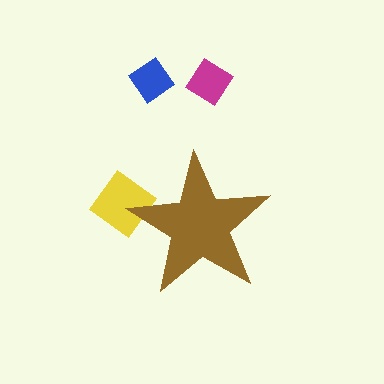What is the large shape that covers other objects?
A brown star.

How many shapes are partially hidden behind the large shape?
1 shape is partially hidden.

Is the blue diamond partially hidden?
No, the blue diamond is fully visible.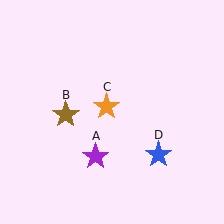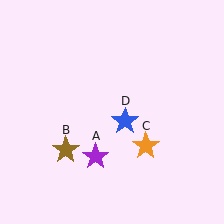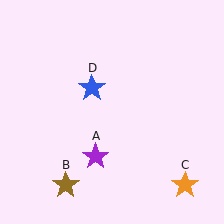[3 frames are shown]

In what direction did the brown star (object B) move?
The brown star (object B) moved down.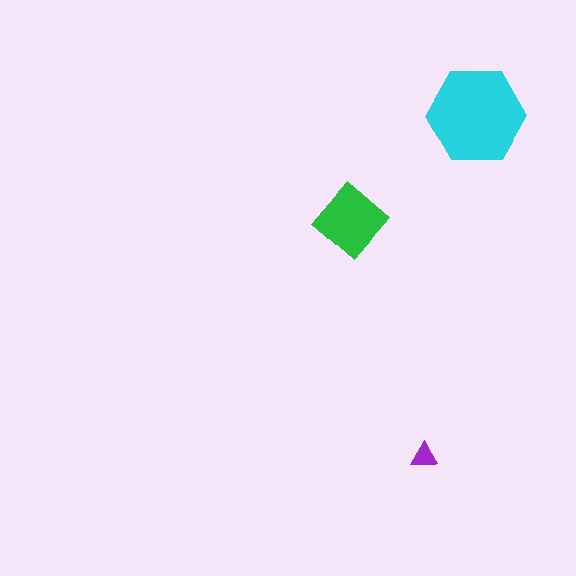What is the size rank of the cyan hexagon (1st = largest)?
1st.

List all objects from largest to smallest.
The cyan hexagon, the green diamond, the purple triangle.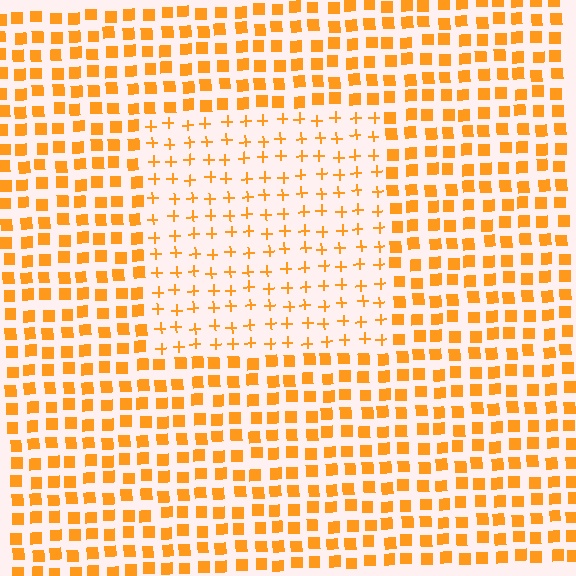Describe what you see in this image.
The image is filled with small orange elements arranged in a uniform grid. A rectangle-shaped region contains plus signs, while the surrounding area contains squares. The boundary is defined purely by the change in element shape.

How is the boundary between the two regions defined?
The boundary is defined by a change in element shape: plus signs inside vs. squares outside. All elements share the same color and spacing.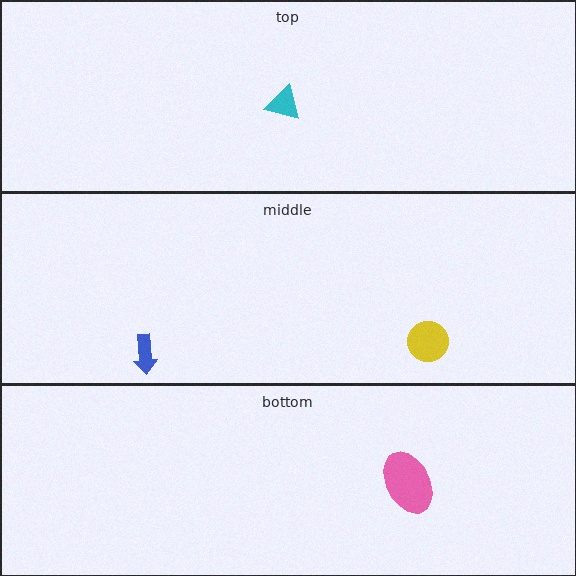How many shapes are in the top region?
1.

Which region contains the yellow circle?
The middle region.